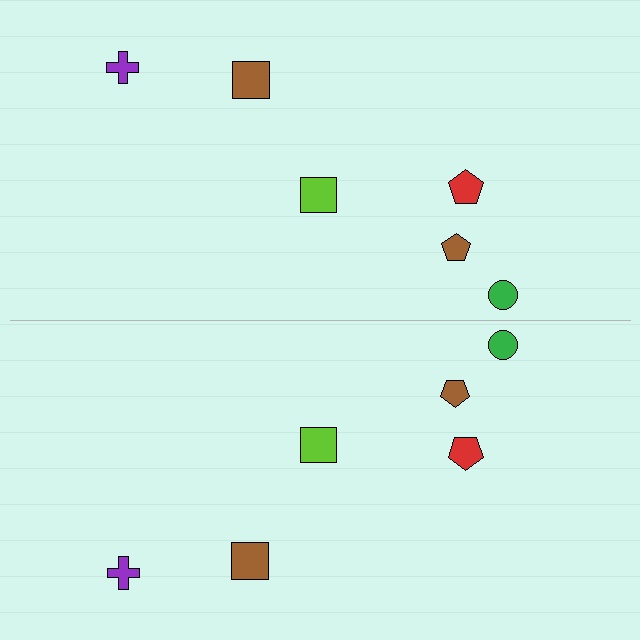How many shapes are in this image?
There are 12 shapes in this image.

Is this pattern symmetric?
Yes, this pattern has bilateral (reflection) symmetry.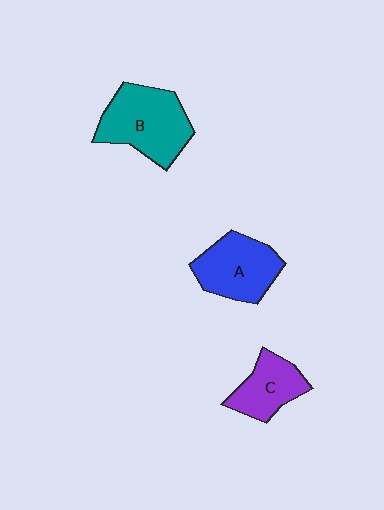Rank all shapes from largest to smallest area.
From largest to smallest: B (teal), A (blue), C (purple).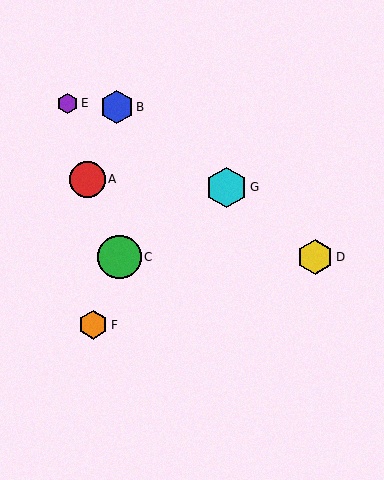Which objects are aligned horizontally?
Objects C, D are aligned horizontally.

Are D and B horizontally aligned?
No, D is at y≈257 and B is at y≈107.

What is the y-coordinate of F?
Object F is at y≈325.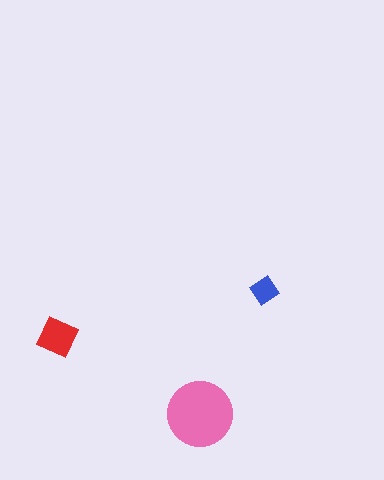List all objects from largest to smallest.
The pink circle, the red square, the blue diamond.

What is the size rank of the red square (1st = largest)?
2nd.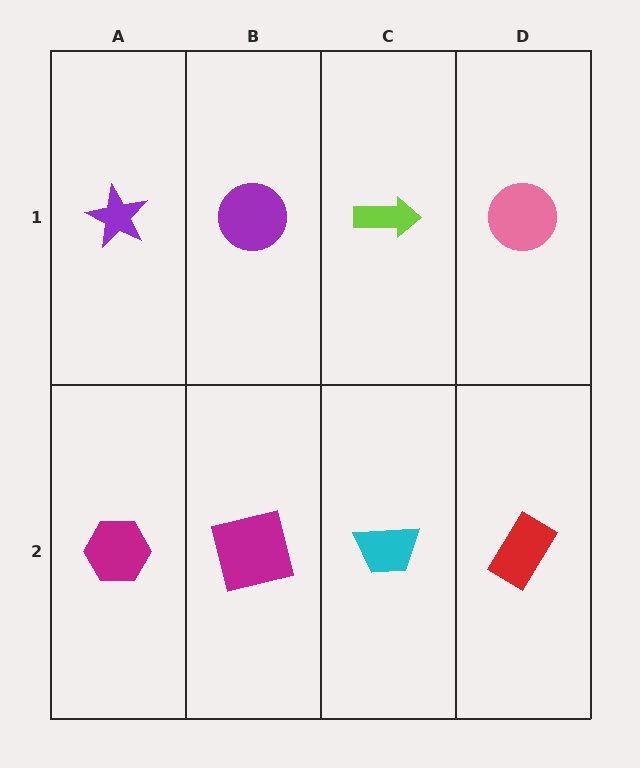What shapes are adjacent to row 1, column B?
A magenta square (row 2, column B), a purple star (row 1, column A), a lime arrow (row 1, column C).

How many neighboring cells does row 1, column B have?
3.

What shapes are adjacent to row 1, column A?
A magenta hexagon (row 2, column A), a purple circle (row 1, column B).